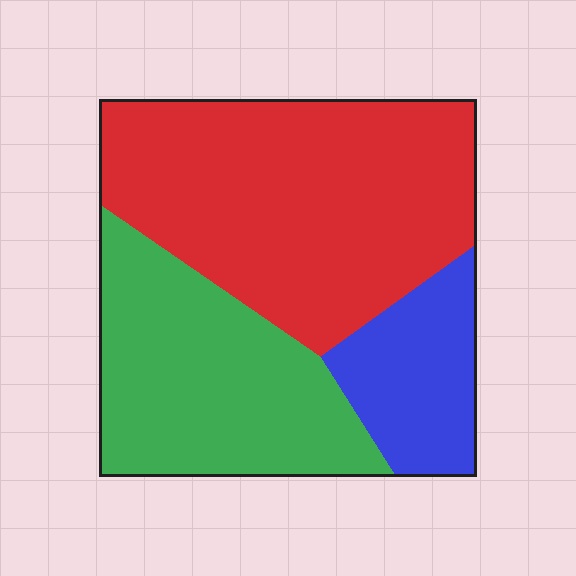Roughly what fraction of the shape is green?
Green covers roughly 35% of the shape.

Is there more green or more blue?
Green.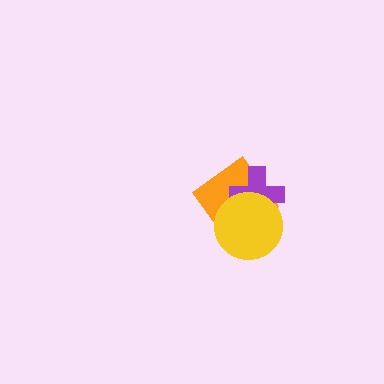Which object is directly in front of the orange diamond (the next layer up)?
The purple cross is directly in front of the orange diamond.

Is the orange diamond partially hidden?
Yes, it is partially covered by another shape.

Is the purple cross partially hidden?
Yes, it is partially covered by another shape.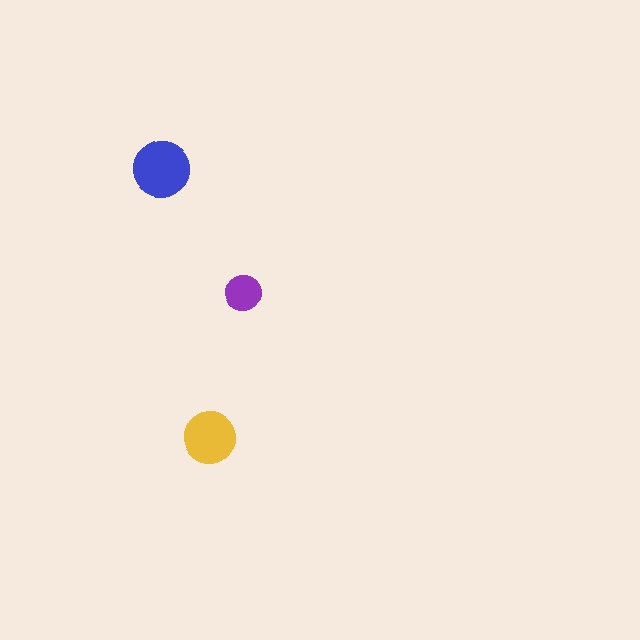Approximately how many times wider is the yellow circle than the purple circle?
About 1.5 times wider.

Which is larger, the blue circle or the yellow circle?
The blue one.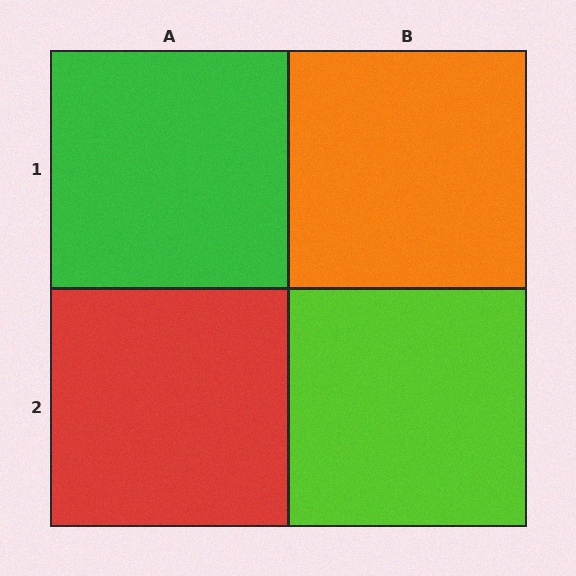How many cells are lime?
1 cell is lime.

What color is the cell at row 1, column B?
Orange.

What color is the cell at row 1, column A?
Green.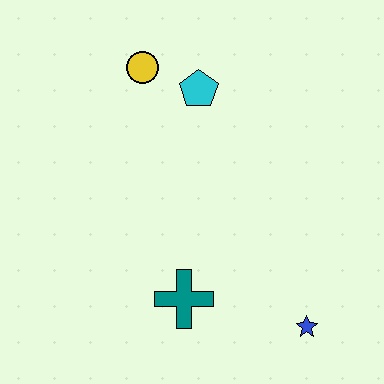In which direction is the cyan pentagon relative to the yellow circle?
The cyan pentagon is to the right of the yellow circle.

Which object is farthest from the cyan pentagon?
The blue star is farthest from the cyan pentagon.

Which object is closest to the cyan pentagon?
The yellow circle is closest to the cyan pentagon.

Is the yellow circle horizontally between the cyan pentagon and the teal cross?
No